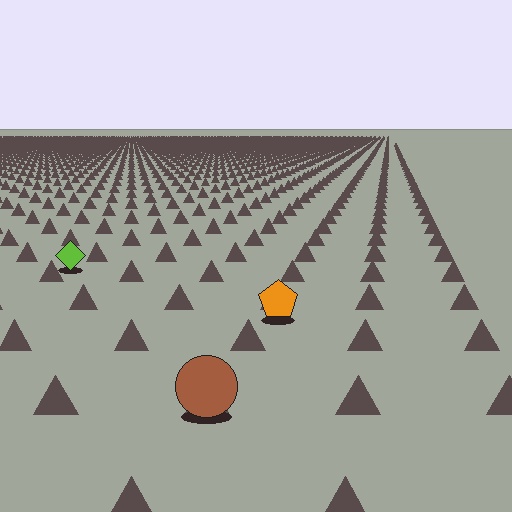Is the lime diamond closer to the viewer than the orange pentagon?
No. The orange pentagon is closer — you can tell from the texture gradient: the ground texture is coarser near it.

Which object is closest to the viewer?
The brown circle is closest. The texture marks near it are larger and more spread out.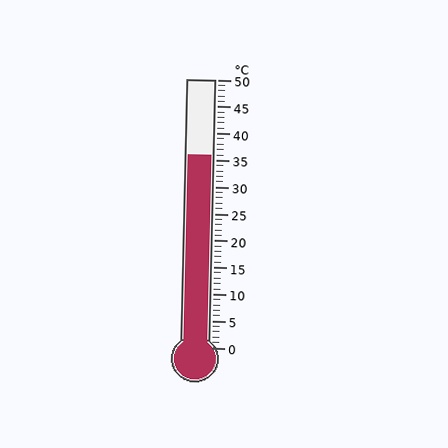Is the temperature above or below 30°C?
The temperature is above 30°C.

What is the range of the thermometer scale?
The thermometer scale ranges from 0°C to 50°C.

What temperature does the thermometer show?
The thermometer shows approximately 36°C.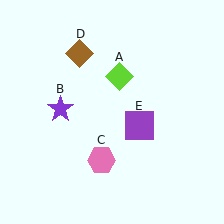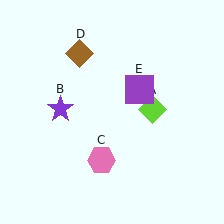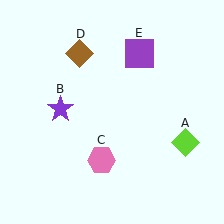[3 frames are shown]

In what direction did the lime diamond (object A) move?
The lime diamond (object A) moved down and to the right.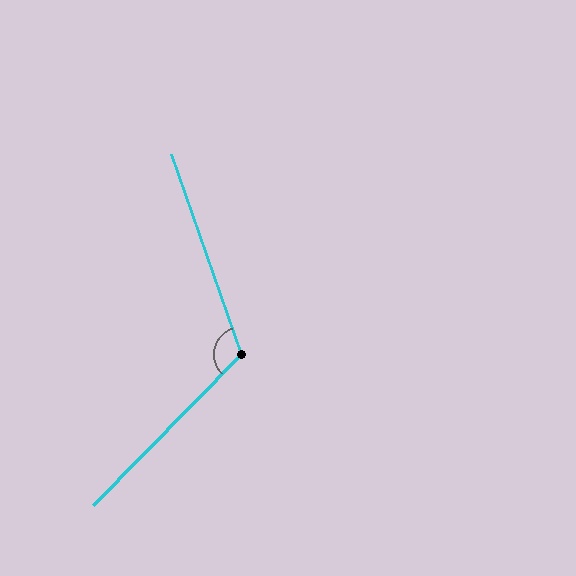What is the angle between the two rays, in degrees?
Approximately 116 degrees.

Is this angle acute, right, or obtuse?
It is obtuse.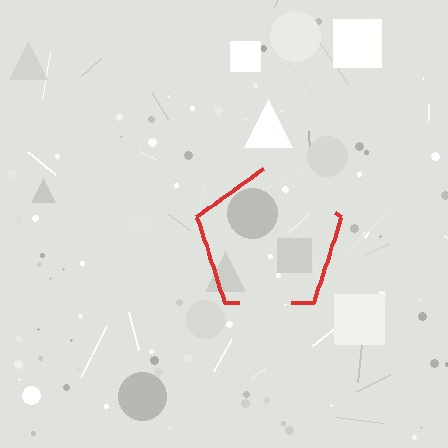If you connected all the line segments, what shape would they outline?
They would outline a pentagon.